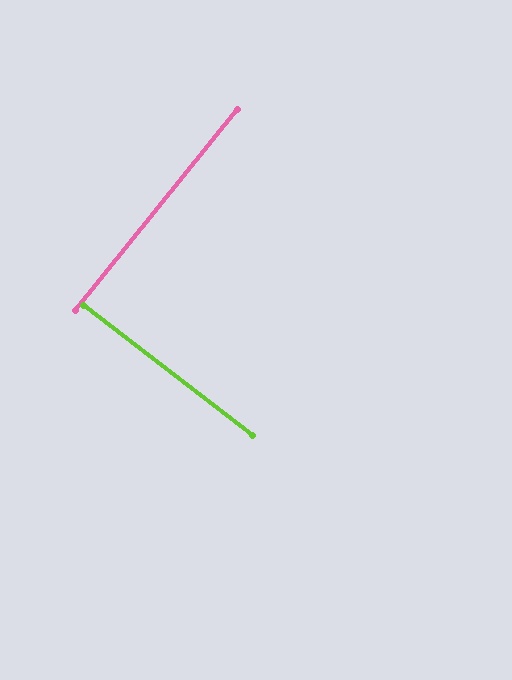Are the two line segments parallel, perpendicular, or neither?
Perpendicular — they meet at approximately 89°.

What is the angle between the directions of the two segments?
Approximately 89 degrees.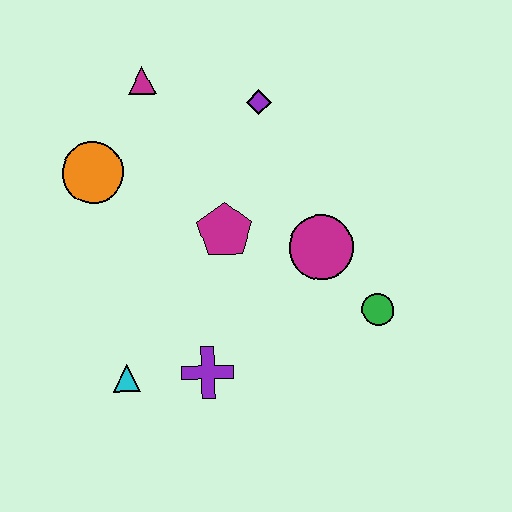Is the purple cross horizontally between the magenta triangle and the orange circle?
No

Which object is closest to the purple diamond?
The magenta triangle is closest to the purple diamond.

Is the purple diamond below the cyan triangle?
No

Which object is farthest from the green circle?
The magenta triangle is farthest from the green circle.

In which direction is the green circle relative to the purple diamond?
The green circle is below the purple diamond.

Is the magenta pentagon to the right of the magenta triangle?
Yes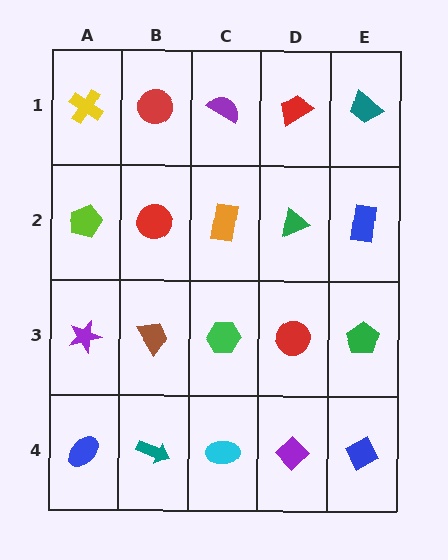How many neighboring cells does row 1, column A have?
2.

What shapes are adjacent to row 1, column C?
An orange rectangle (row 2, column C), a red circle (row 1, column B), a red trapezoid (row 1, column D).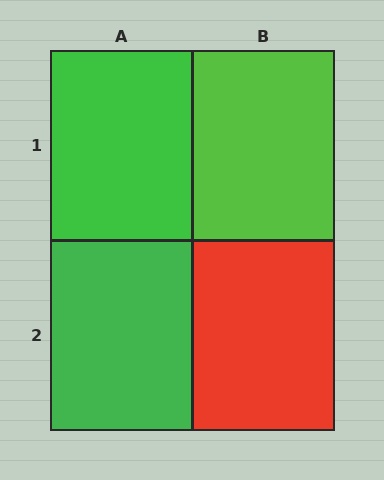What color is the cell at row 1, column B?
Lime.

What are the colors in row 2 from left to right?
Green, red.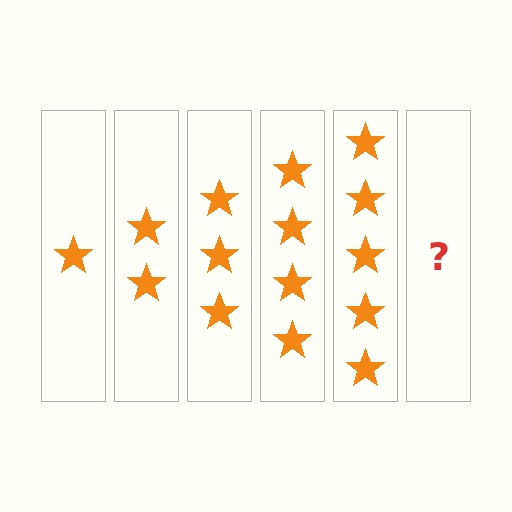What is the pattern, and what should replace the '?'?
The pattern is that each step adds one more star. The '?' should be 6 stars.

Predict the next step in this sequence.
The next step is 6 stars.